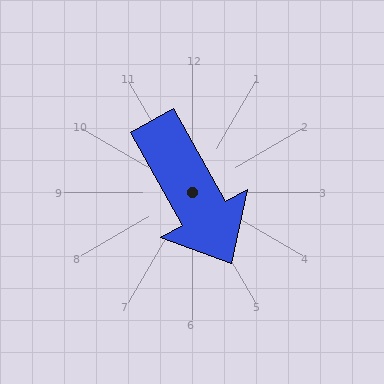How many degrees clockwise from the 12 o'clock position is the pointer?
Approximately 151 degrees.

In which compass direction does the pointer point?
Southeast.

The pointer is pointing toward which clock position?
Roughly 5 o'clock.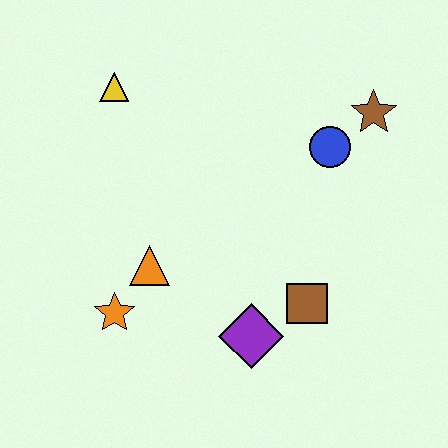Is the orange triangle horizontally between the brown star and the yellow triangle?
Yes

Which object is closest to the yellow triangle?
The orange triangle is closest to the yellow triangle.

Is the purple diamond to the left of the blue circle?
Yes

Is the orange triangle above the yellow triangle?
No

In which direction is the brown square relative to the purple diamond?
The brown square is to the right of the purple diamond.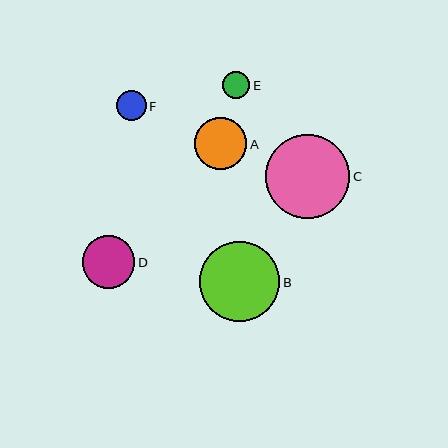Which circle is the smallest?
Circle E is the smallest with a size of approximately 27 pixels.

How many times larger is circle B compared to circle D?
Circle B is approximately 1.5 times the size of circle D.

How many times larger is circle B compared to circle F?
Circle B is approximately 2.7 times the size of circle F.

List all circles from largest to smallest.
From largest to smallest: C, B, D, A, F, E.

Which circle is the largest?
Circle C is the largest with a size of approximately 85 pixels.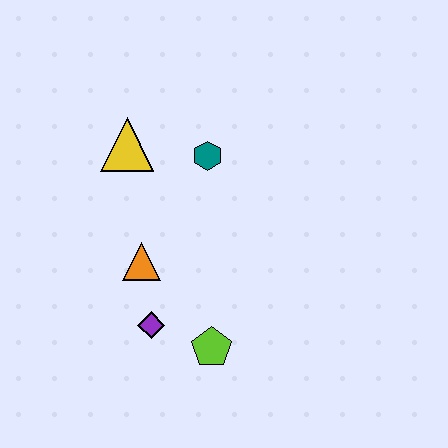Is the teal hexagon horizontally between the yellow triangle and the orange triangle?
No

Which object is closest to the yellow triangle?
The teal hexagon is closest to the yellow triangle.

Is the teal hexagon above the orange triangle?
Yes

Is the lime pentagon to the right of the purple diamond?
Yes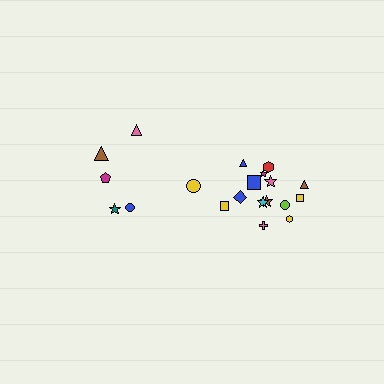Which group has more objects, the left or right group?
The right group.